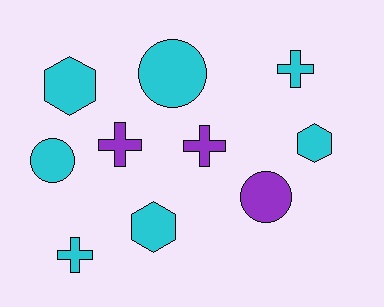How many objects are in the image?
There are 10 objects.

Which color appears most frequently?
Cyan, with 7 objects.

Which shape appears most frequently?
Cross, with 4 objects.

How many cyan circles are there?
There are 2 cyan circles.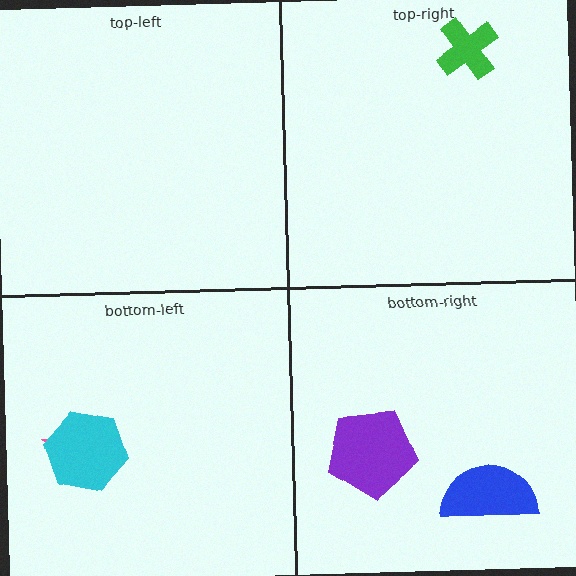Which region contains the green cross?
The top-right region.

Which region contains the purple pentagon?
The bottom-right region.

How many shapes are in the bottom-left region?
2.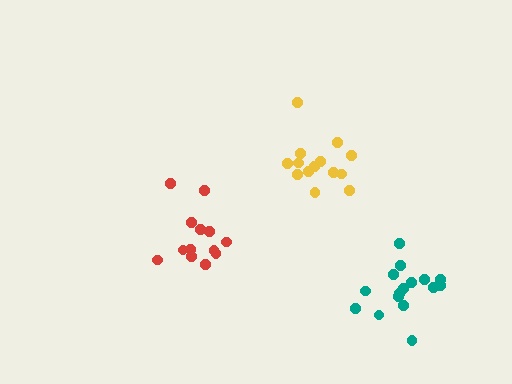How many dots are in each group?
Group 1: 14 dots, Group 2: 16 dots, Group 3: 13 dots (43 total).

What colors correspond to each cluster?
The clusters are colored: yellow, teal, red.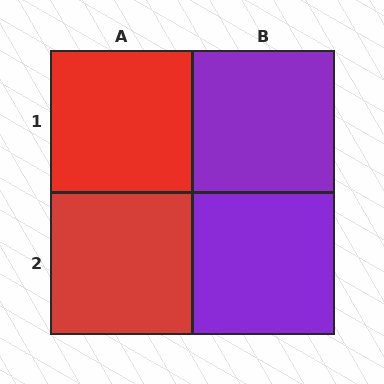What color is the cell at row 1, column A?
Red.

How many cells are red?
2 cells are red.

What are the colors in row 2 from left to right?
Red, purple.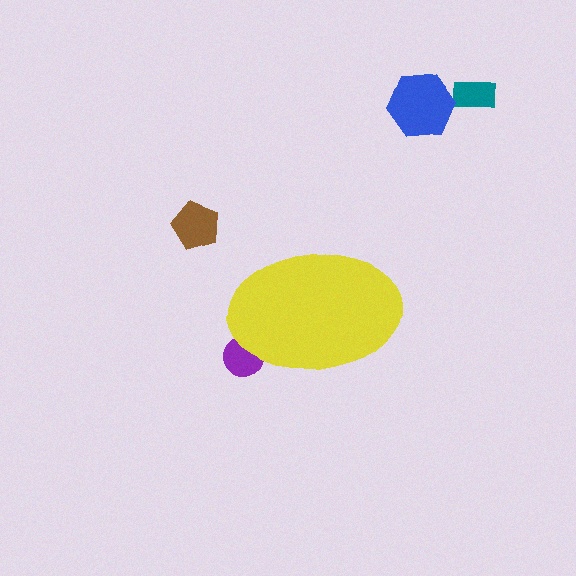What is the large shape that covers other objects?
A yellow ellipse.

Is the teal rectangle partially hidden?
No, the teal rectangle is fully visible.